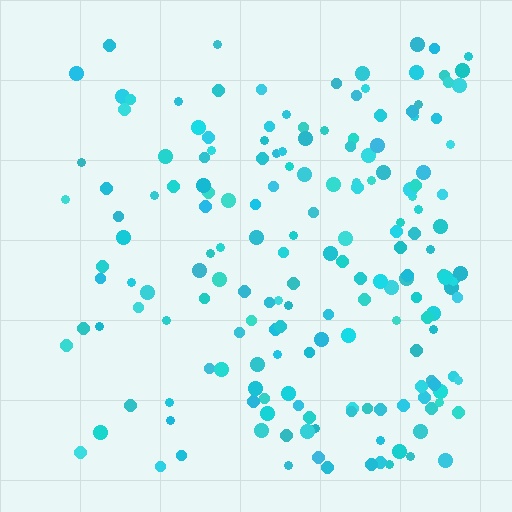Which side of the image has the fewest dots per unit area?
The left.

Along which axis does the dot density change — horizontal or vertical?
Horizontal.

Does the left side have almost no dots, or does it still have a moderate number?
Still a moderate number, just noticeably fewer than the right.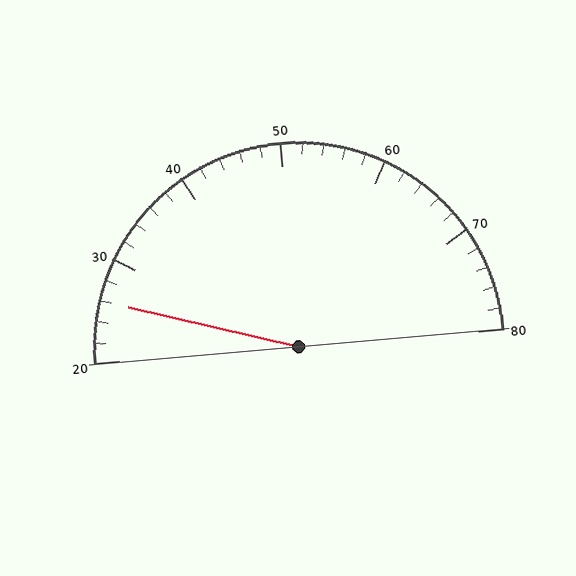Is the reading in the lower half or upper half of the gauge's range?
The reading is in the lower half of the range (20 to 80).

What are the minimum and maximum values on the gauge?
The gauge ranges from 20 to 80.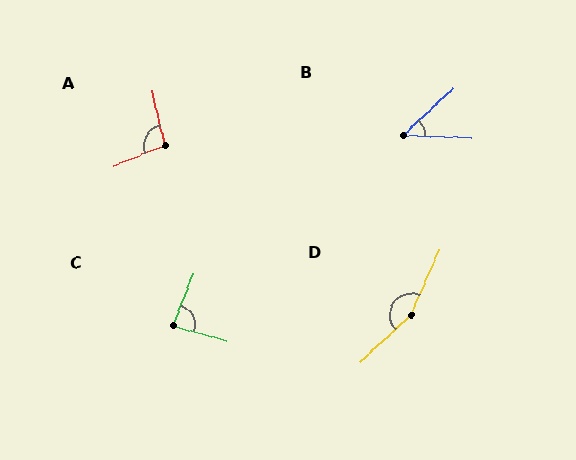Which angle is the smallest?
B, at approximately 45 degrees.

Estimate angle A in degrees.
Approximately 99 degrees.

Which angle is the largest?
D, at approximately 157 degrees.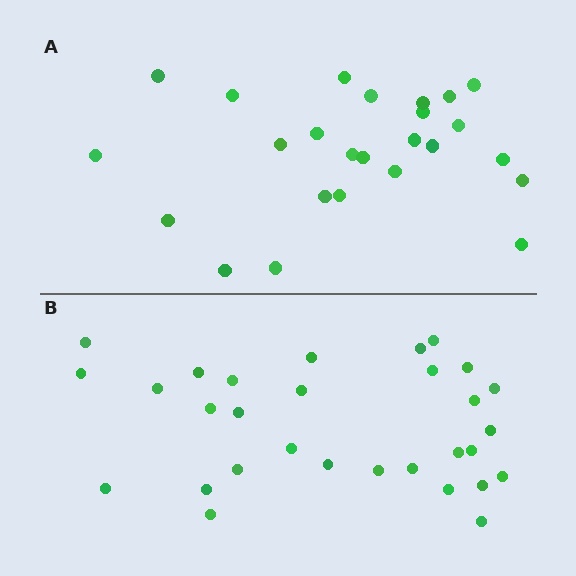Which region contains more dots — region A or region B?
Region B (the bottom region) has more dots.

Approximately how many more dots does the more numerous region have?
Region B has about 5 more dots than region A.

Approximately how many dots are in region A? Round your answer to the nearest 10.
About 20 dots. (The exact count is 25, which rounds to 20.)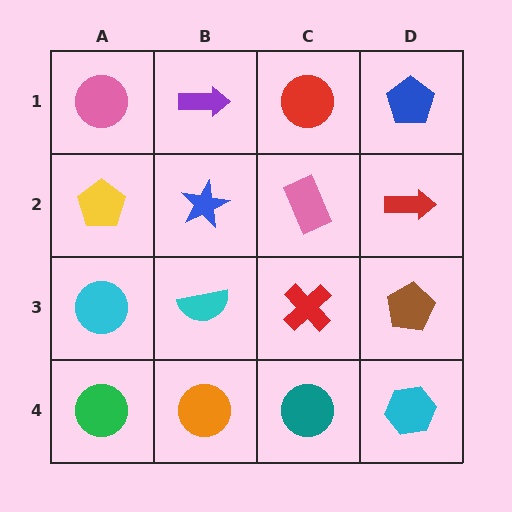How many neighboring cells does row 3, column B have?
4.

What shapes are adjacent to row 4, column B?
A cyan semicircle (row 3, column B), a green circle (row 4, column A), a teal circle (row 4, column C).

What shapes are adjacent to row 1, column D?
A red arrow (row 2, column D), a red circle (row 1, column C).